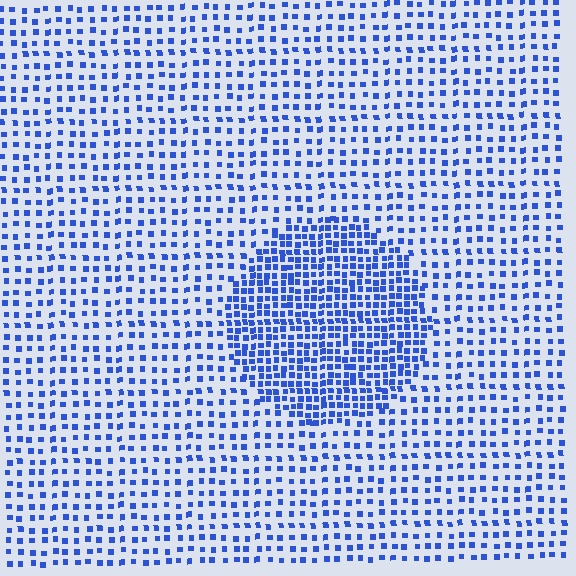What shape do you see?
I see a circle.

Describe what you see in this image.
The image contains small blue elements arranged at two different densities. A circle-shaped region is visible where the elements are more densely packed than the surrounding area.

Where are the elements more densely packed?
The elements are more densely packed inside the circle boundary.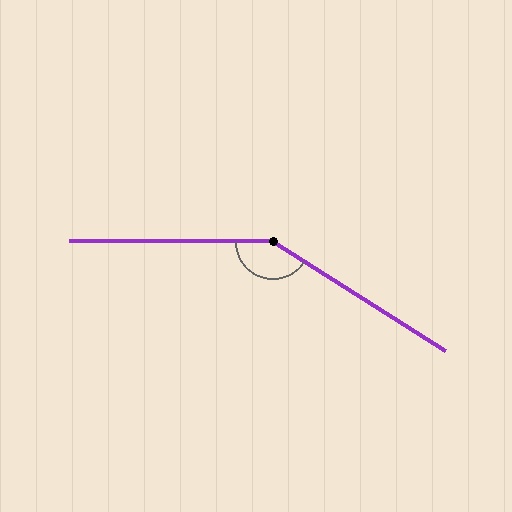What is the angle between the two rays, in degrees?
Approximately 148 degrees.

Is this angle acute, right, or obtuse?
It is obtuse.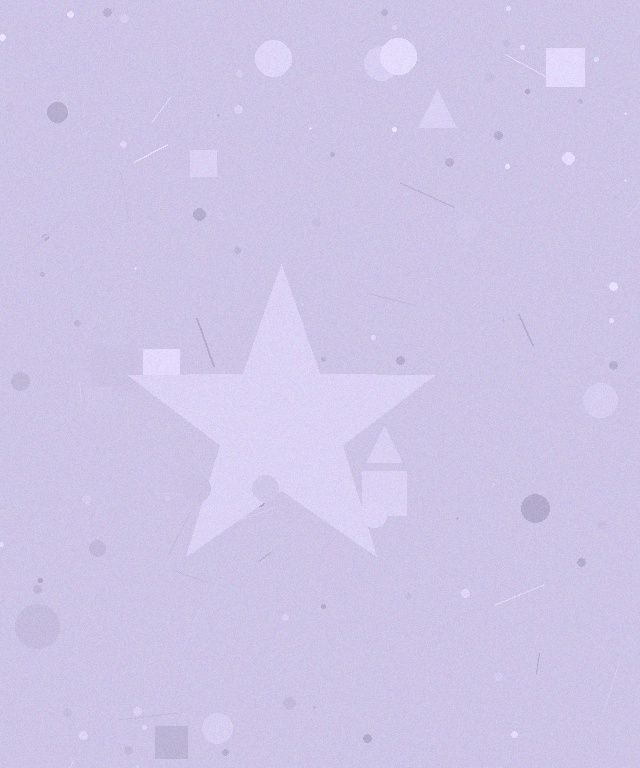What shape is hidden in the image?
A star is hidden in the image.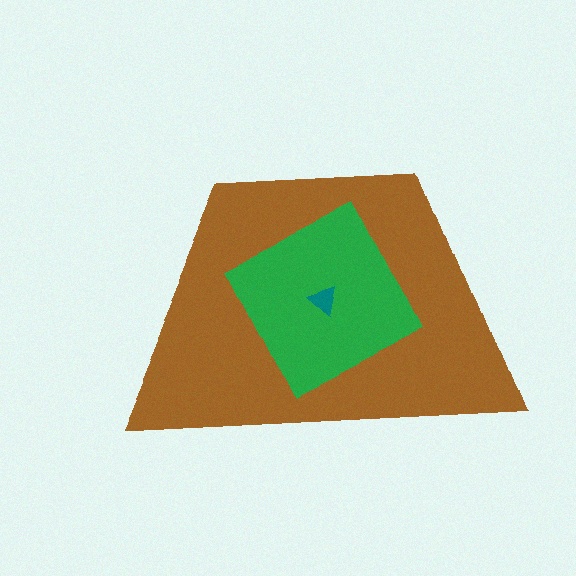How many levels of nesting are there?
3.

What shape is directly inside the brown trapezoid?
The green square.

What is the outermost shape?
The brown trapezoid.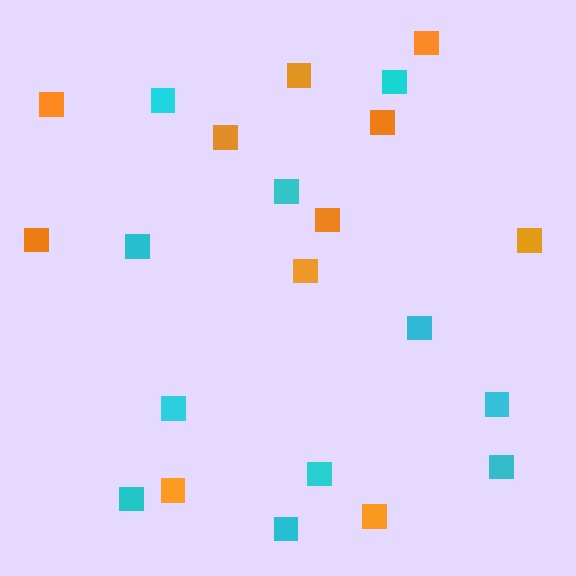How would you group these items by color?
There are 2 groups: one group of cyan squares (11) and one group of orange squares (11).